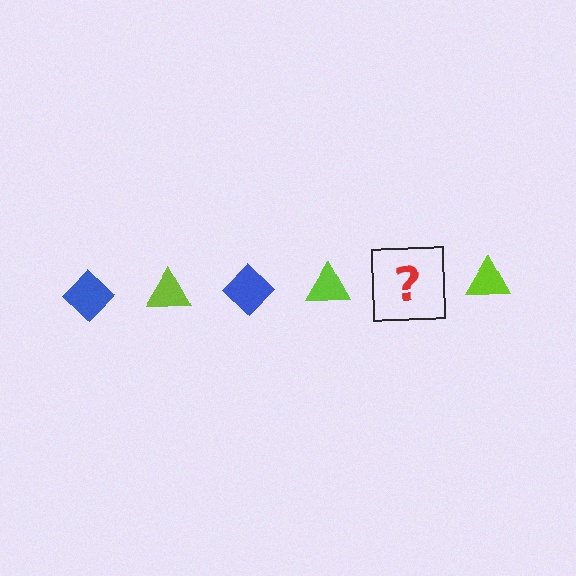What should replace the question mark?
The question mark should be replaced with a blue diamond.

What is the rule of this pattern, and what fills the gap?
The rule is that the pattern alternates between blue diamond and lime triangle. The gap should be filled with a blue diamond.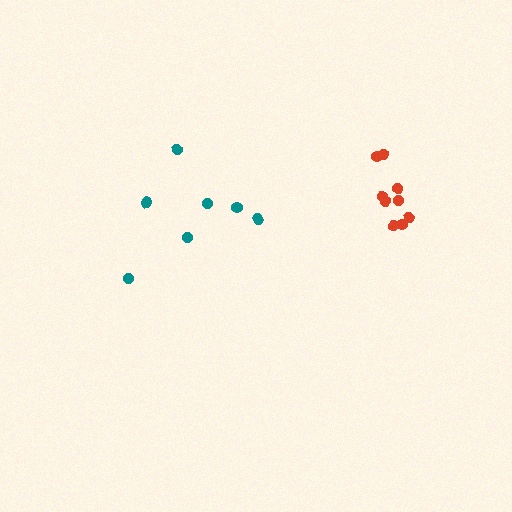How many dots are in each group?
Group 1: 7 dots, Group 2: 9 dots (16 total).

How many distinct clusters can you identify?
There are 2 distinct clusters.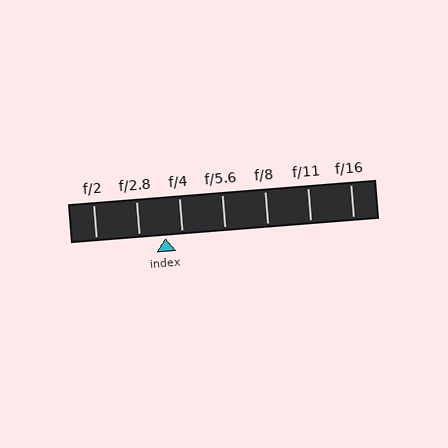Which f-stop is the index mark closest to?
The index mark is closest to f/4.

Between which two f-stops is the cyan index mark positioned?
The index mark is between f/2.8 and f/4.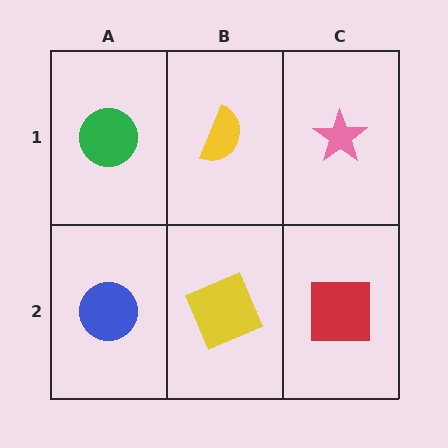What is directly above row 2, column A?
A green circle.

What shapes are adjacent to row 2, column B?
A yellow semicircle (row 1, column B), a blue circle (row 2, column A), a red square (row 2, column C).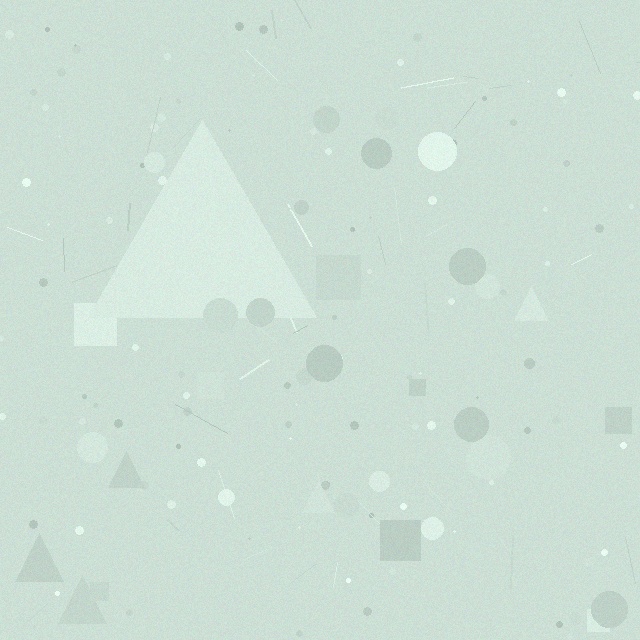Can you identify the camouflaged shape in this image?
The camouflaged shape is a triangle.